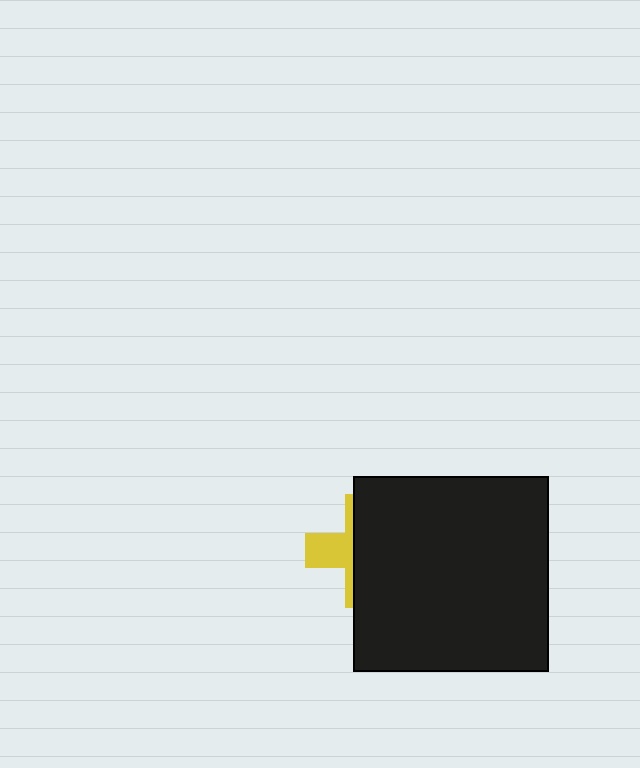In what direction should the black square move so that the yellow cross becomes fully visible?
The black square should move right. That is the shortest direction to clear the overlap and leave the yellow cross fully visible.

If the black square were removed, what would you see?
You would see the complete yellow cross.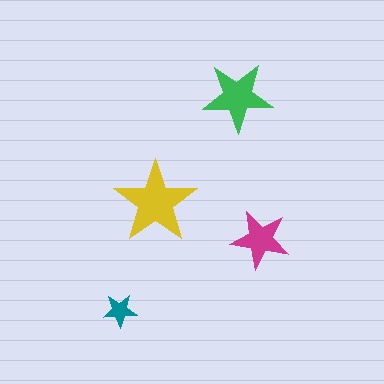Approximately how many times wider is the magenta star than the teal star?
About 1.5 times wider.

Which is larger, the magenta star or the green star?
The green one.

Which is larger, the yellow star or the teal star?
The yellow one.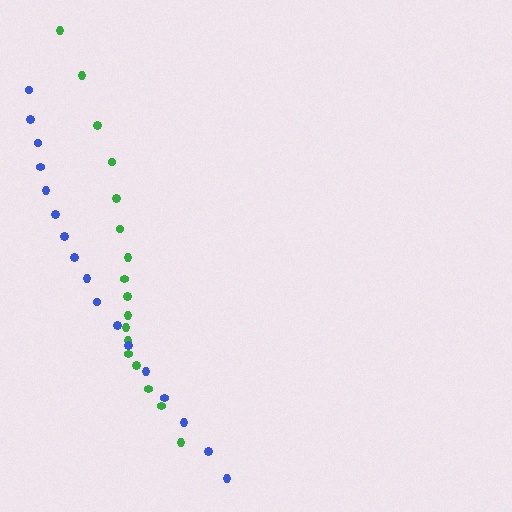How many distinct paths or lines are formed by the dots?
There are 2 distinct paths.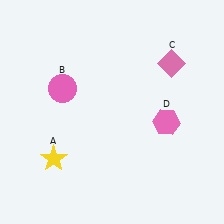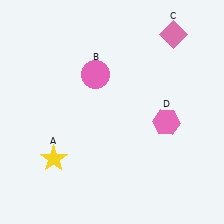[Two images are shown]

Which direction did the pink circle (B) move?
The pink circle (B) moved right.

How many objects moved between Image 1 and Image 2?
2 objects moved between the two images.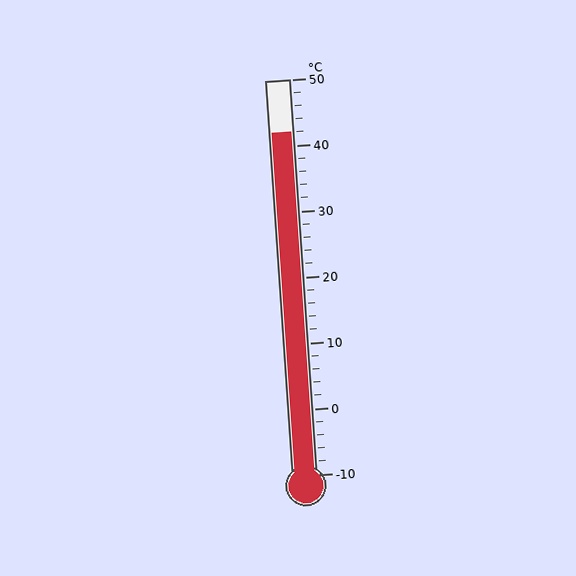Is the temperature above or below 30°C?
The temperature is above 30°C.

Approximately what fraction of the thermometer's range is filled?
The thermometer is filled to approximately 85% of its range.